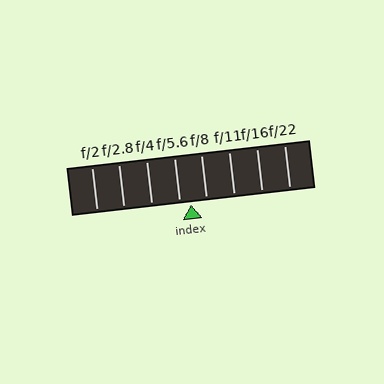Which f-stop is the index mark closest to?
The index mark is closest to f/5.6.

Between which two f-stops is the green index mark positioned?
The index mark is between f/5.6 and f/8.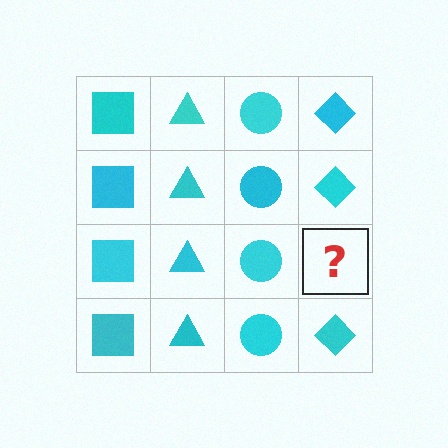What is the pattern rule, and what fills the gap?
The rule is that each column has a consistent shape. The gap should be filled with a cyan diamond.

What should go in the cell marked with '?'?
The missing cell should contain a cyan diamond.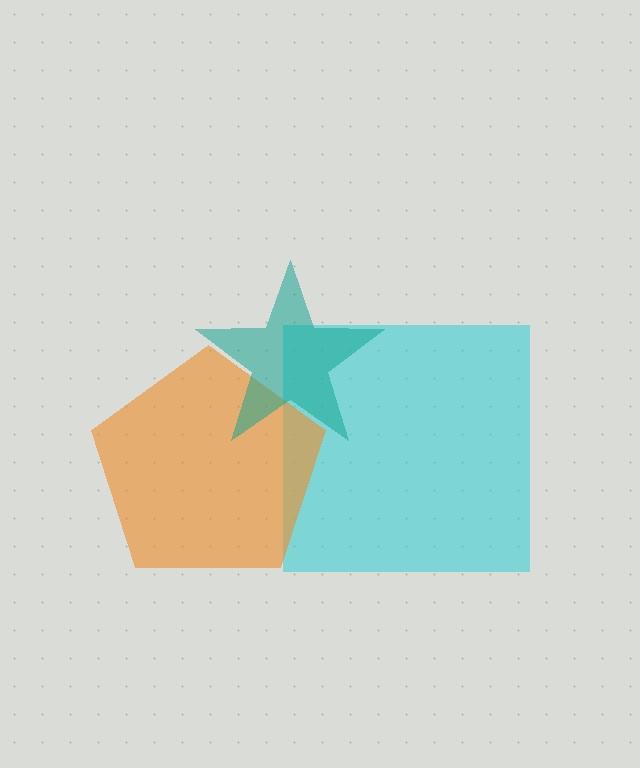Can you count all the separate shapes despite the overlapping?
Yes, there are 3 separate shapes.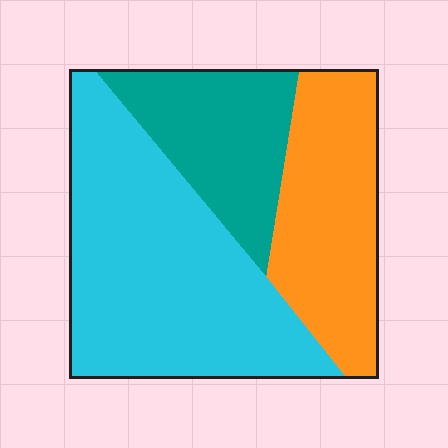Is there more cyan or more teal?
Cyan.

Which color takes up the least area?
Teal, at roughly 20%.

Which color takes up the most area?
Cyan, at roughly 50%.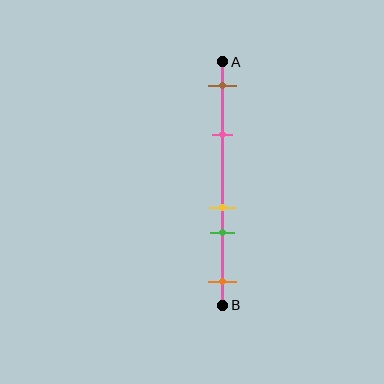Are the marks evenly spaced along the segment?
No, the marks are not evenly spaced.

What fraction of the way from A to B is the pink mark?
The pink mark is approximately 30% (0.3) of the way from A to B.